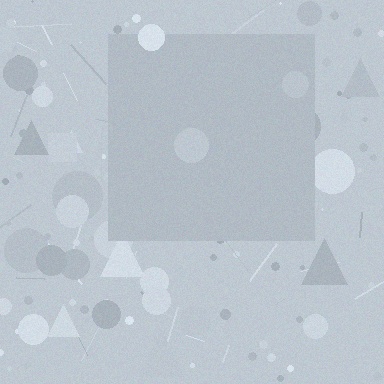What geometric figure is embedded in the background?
A square is embedded in the background.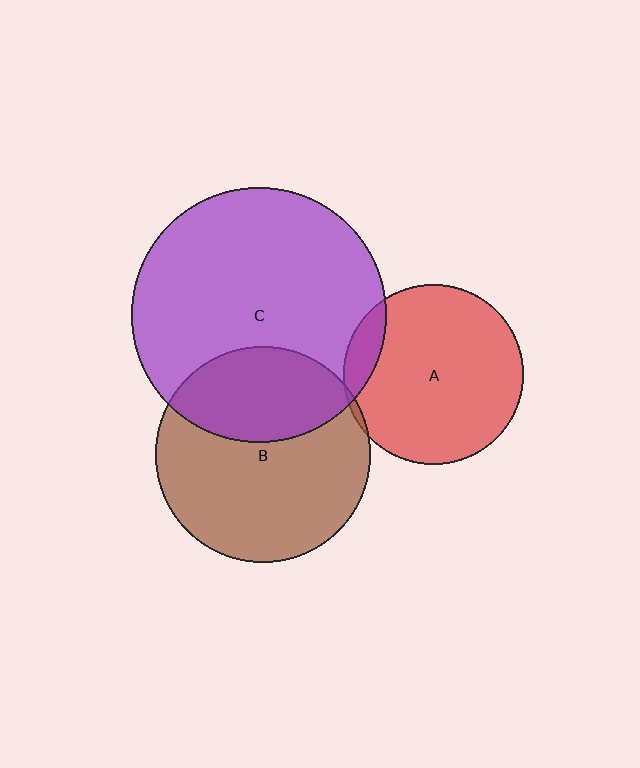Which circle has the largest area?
Circle C (purple).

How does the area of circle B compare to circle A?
Approximately 1.4 times.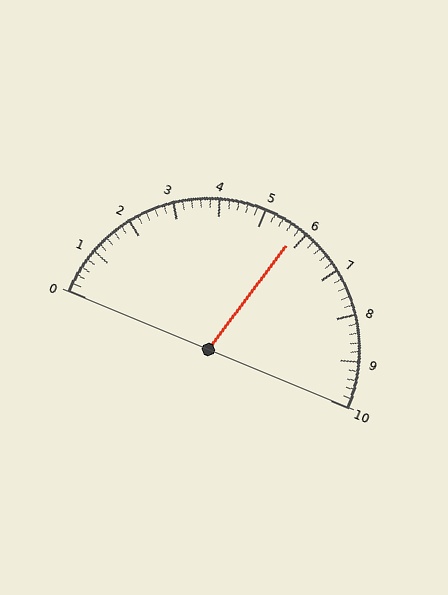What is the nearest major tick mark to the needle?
The nearest major tick mark is 6.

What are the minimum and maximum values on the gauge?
The gauge ranges from 0 to 10.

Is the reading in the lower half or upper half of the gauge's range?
The reading is in the upper half of the range (0 to 10).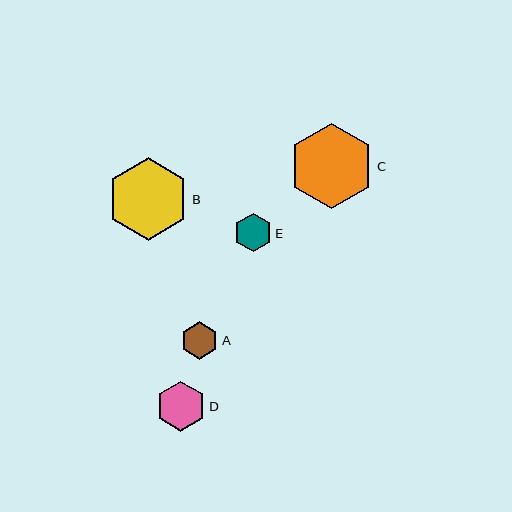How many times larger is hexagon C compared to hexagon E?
Hexagon C is approximately 2.2 times the size of hexagon E.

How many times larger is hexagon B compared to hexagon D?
Hexagon B is approximately 1.6 times the size of hexagon D.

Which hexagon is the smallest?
Hexagon A is the smallest with a size of approximately 38 pixels.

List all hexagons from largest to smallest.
From largest to smallest: C, B, D, E, A.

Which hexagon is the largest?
Hexagon C is the largest with a size of approximately 85 pixels.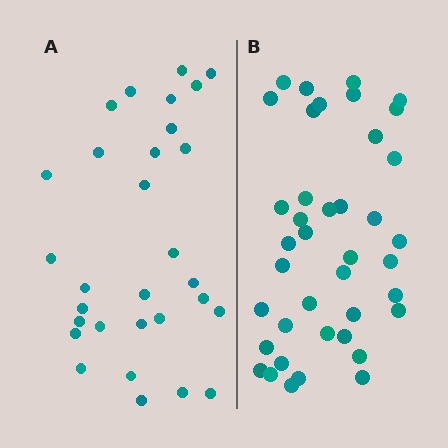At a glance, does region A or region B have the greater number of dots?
Region B (the right region) has more dots.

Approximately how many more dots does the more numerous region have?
Region B has roughly 10 or so more dots than region A.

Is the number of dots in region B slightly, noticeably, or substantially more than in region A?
Region B has noticeably more, but not dramatically so. The ratio is roughly 1.3 to 1.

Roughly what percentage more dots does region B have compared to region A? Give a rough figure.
About 35% more.